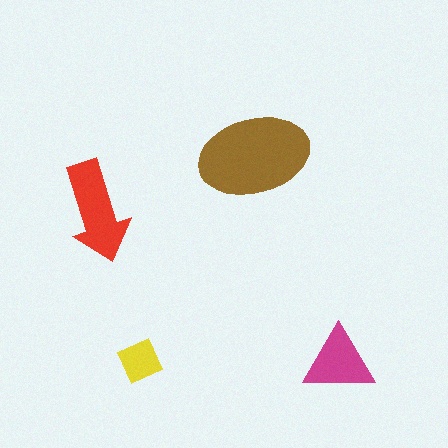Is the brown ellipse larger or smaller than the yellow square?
Larger.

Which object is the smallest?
The yellow square.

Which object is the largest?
The brown ellipse.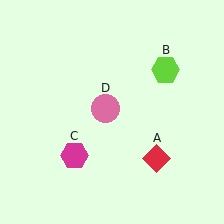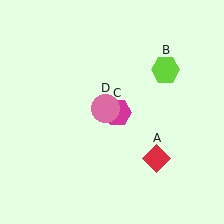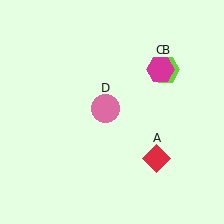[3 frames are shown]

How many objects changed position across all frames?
1 object changed position: magenta hexagon (object C).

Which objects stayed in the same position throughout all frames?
Red diamond (object A) and lime hexagon (object B) and pink circle (object D) remained stationary.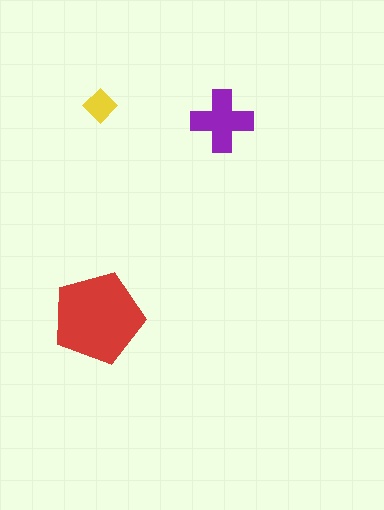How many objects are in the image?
There are 3 objects in the image.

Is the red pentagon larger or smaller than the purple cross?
Larger.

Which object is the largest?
The red pentagon.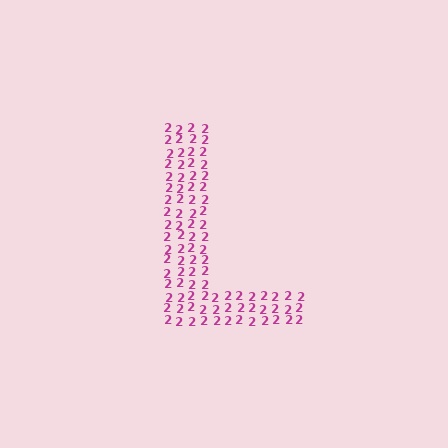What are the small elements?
The small elements are digit 2's.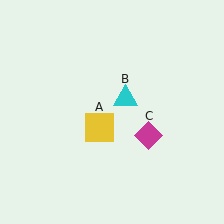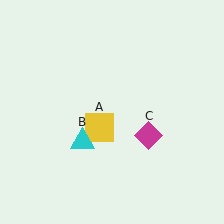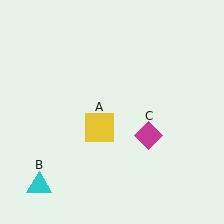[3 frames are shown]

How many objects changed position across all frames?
1 object changed position: cyan triangle (object B).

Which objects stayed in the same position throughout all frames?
Yellow square (object A) and magenta diamond (object C) remained stationary.